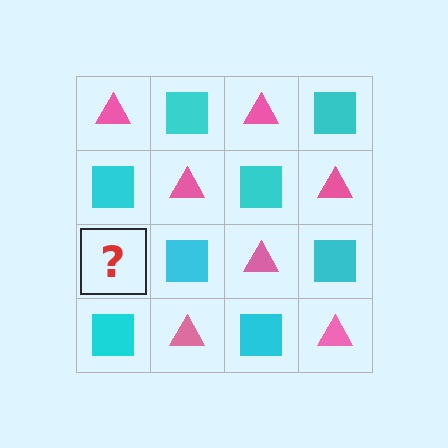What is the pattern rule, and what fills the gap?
The rule is that it alternates pink triangle and cyan square in a checkerboard pattern. The gap should be filled with a pink triangle.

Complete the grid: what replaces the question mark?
The question mark should be replaced with a pink triangle.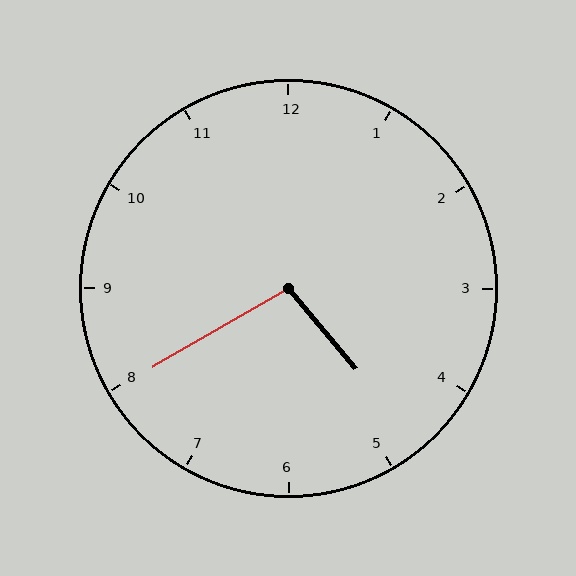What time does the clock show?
4:40.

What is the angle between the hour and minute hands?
Approximately 100 degrees.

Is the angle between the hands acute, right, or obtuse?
It is obtuse.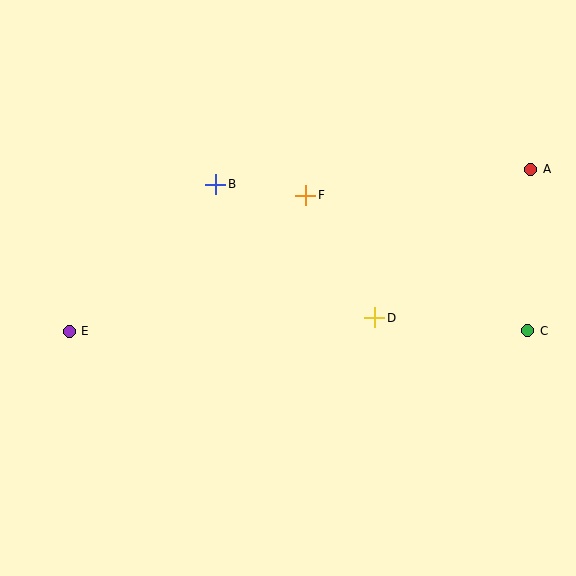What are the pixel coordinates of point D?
Point D is at (375, 318).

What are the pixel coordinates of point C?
Point C is at (528, 331).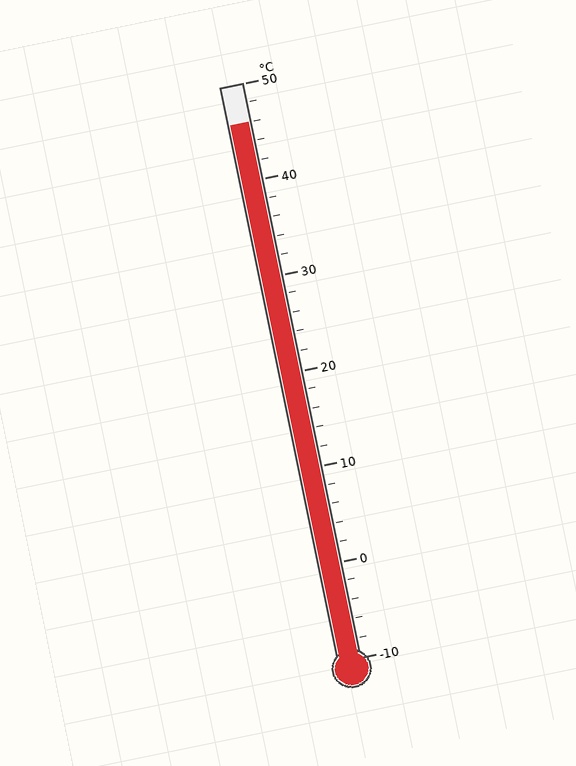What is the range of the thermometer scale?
The thermometer scale ranges from -10°C to 50°C.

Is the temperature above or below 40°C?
The temperature is above 40°C.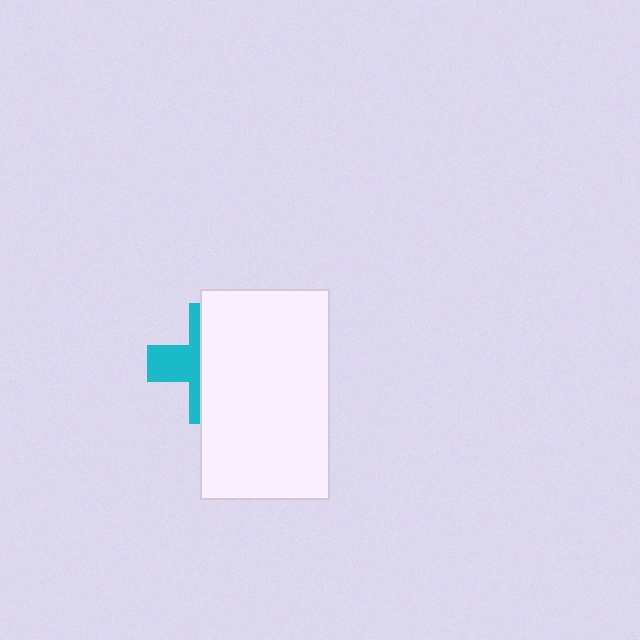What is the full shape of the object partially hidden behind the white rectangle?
The partially hidden object is a cyan cross.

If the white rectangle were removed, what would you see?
You would see the complete cyan cross.